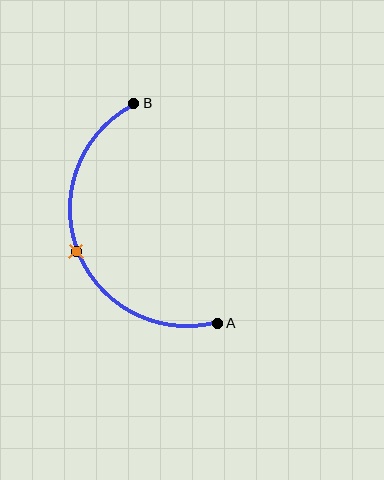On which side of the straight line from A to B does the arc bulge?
The arc bulges to the left of the straight line connecting A and B.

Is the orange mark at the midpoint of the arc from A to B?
Yes. The orange mark lies on the arc at equal arc-length from both A and B — it is the arc midpoint.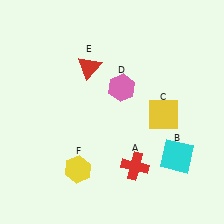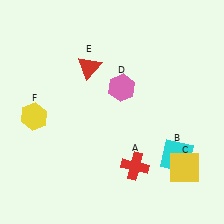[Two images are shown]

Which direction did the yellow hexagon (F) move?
The yellow hexagon (F) moved up.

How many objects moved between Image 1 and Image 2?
2 objects moved between the two images.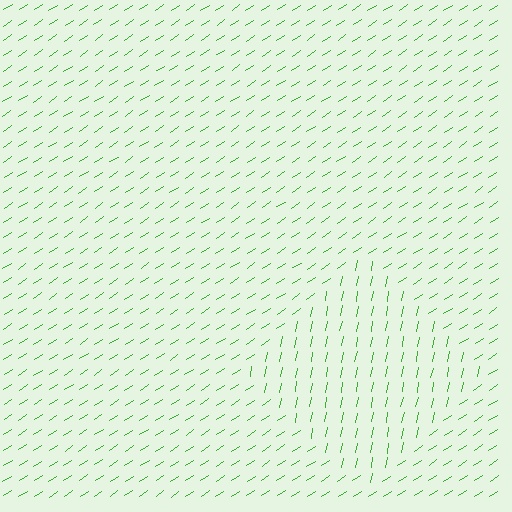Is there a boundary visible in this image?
Yes, there is a texture boundary formed by a change in line orientation.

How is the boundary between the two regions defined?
The boundary is defined purely by a change in line orientation (approximately 45 degrees difference). All lines are the same color and thickness.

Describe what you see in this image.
The image is filled with small green line segments. A diamond region in the image has lines oriented differently from the surrounding lines, creating a visible texture boundary.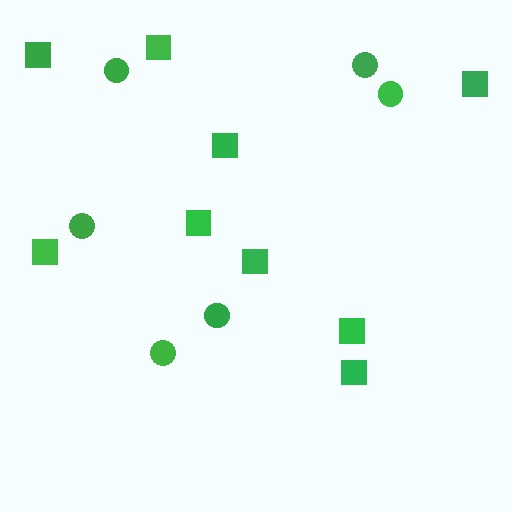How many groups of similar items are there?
There are 2 groups: one group of circles (6) and one group of squares (9).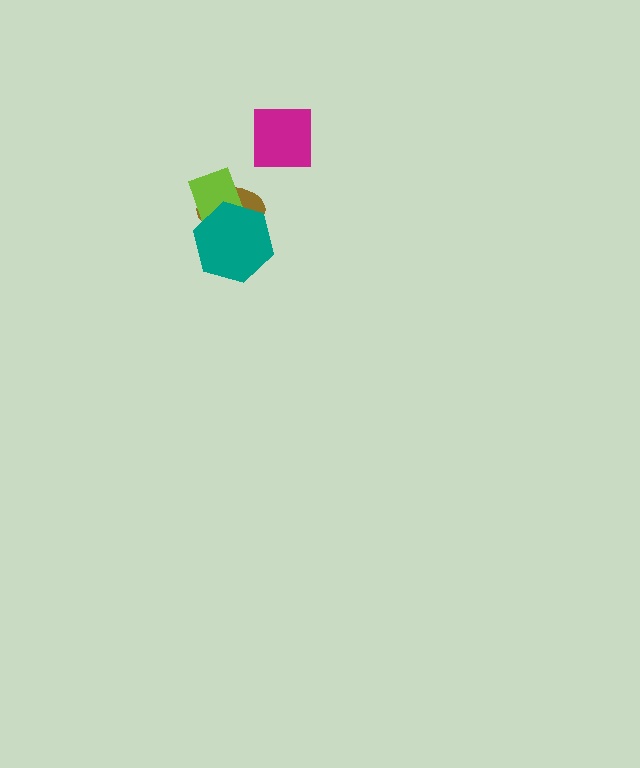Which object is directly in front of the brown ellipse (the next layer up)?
The lime diamond is directly in front of the brown ellipse.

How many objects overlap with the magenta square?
0 objects overlap with the magenta square.